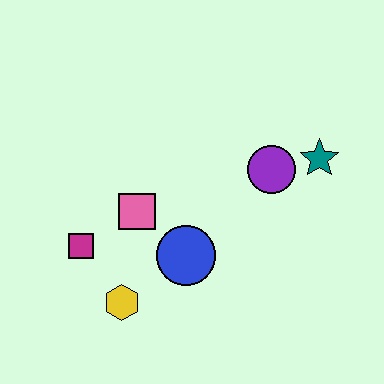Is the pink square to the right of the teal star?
No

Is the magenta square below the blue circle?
No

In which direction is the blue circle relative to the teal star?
The blue circle is to the left of the teal star.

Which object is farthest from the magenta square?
The teal star is farthest from the magenta square.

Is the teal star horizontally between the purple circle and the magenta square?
No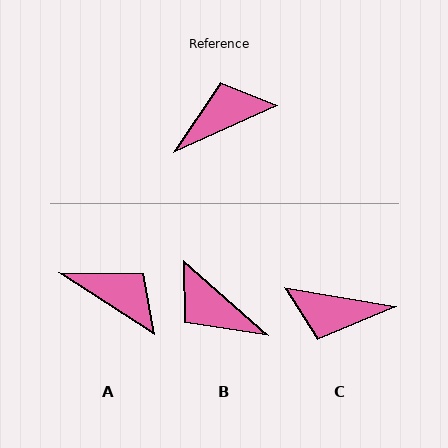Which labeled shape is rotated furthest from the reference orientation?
C, about 146 degrees away.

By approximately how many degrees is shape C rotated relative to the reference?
Approximately 146 degrees counter-clockwise.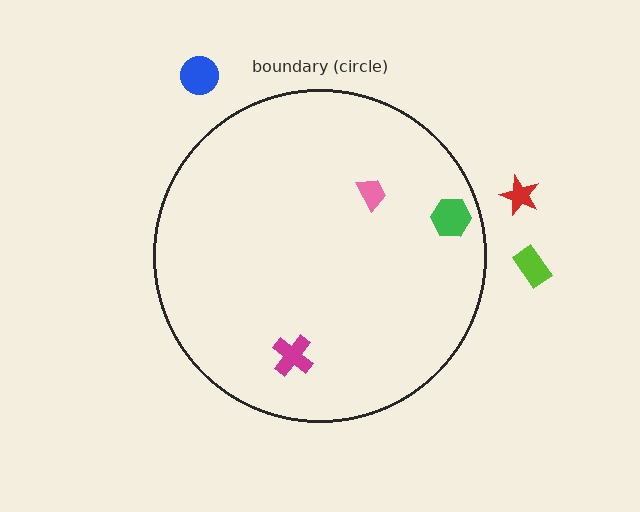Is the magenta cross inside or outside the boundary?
Inside.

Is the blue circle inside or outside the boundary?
Outside.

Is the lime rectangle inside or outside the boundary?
Outside.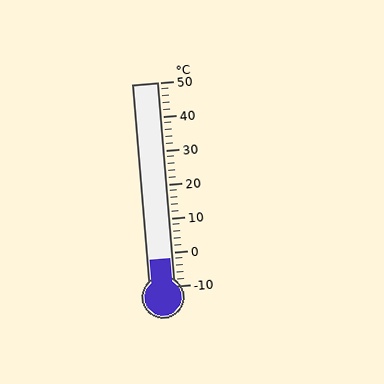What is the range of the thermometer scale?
The thermometer scale ranges from -10°C to 50°C.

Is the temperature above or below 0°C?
The temperature is below 0°C.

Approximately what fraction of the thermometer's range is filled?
The thermometer is filled to approximately 15% of its range.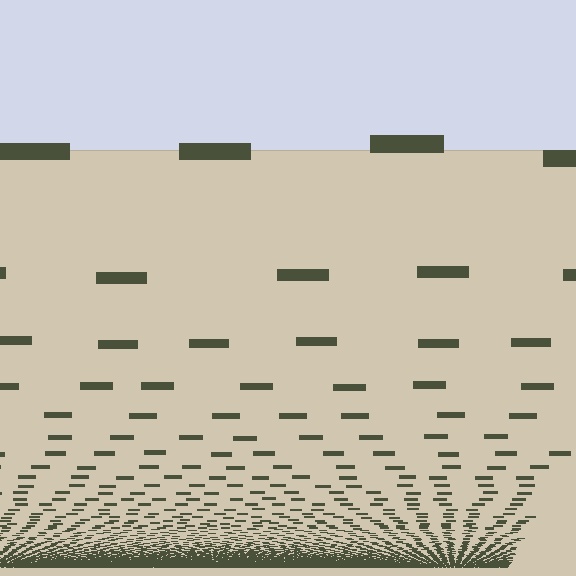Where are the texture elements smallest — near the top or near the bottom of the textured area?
Near the bottom.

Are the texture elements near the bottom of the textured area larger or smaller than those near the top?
Smaller. The gradient is inverted — elements near the bottom are smaller and denser.